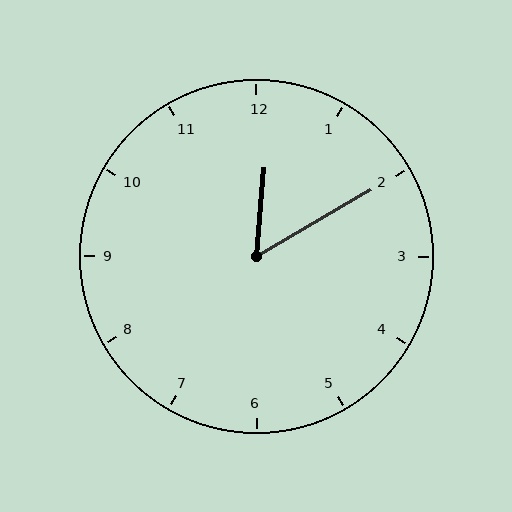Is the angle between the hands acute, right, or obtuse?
It is acute.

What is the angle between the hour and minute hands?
Approximately 55 degrees.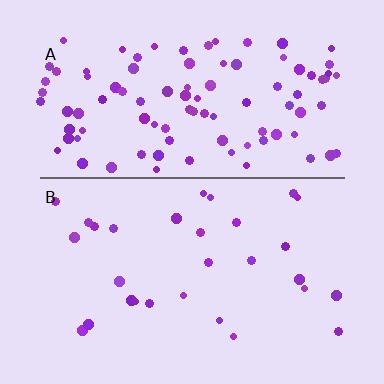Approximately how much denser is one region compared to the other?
Approximately 3.3× — region A over region B.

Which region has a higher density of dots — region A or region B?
A (the top).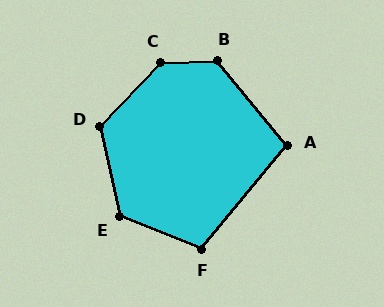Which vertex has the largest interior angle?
C, at approximately 135 degrees.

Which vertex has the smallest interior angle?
A, at approximately 101 degrees.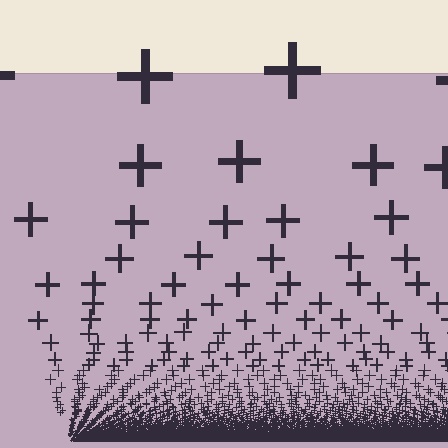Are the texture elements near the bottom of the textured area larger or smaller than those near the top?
Smaller. The gradient is inverted — elements near the bottom are smaller and denser.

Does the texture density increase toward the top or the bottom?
Density increases toward the bottom.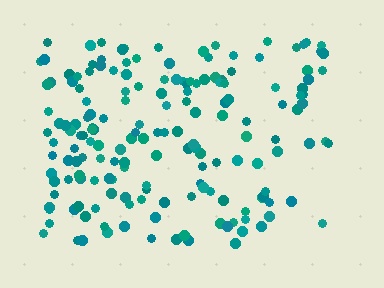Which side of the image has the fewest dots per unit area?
The right.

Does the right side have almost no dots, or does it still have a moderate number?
Still a moderate number, just noticeably fewer than the left.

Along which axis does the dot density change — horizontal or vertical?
Horizontal.